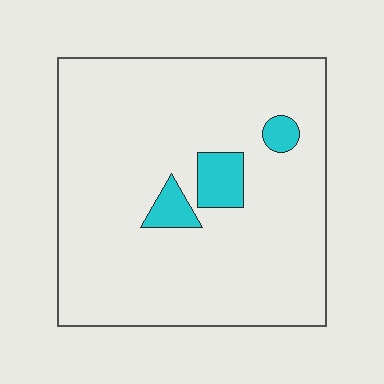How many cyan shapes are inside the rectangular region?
3.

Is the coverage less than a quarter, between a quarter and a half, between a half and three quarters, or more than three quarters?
Less than a quarter.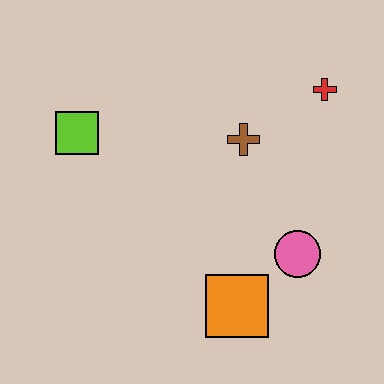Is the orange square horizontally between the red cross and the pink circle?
No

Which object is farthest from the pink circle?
The lime square is farthest from the pink circle.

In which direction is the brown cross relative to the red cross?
The brown cross is to the left of the red cross.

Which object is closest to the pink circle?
The orange square is closest to the pink circle.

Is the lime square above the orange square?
Yes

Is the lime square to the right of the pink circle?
No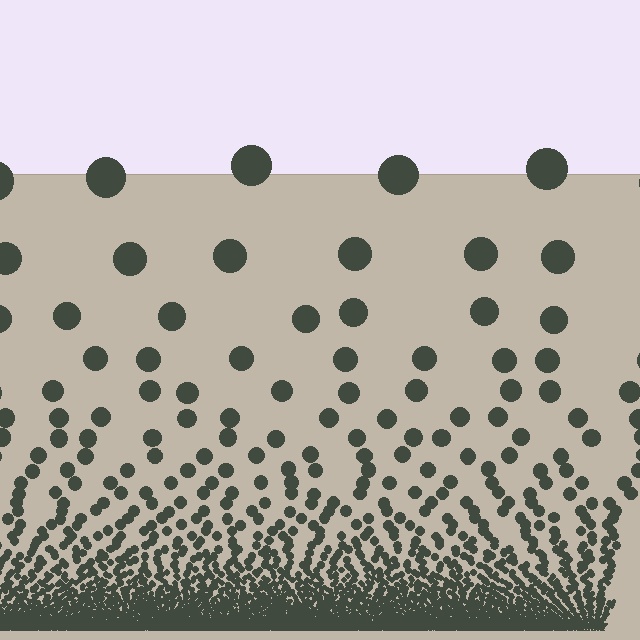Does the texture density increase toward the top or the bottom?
Density increases toward the bottom.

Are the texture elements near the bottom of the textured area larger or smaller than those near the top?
Smaller. The gradient is inverted — elements near the bottom are smaller and denser.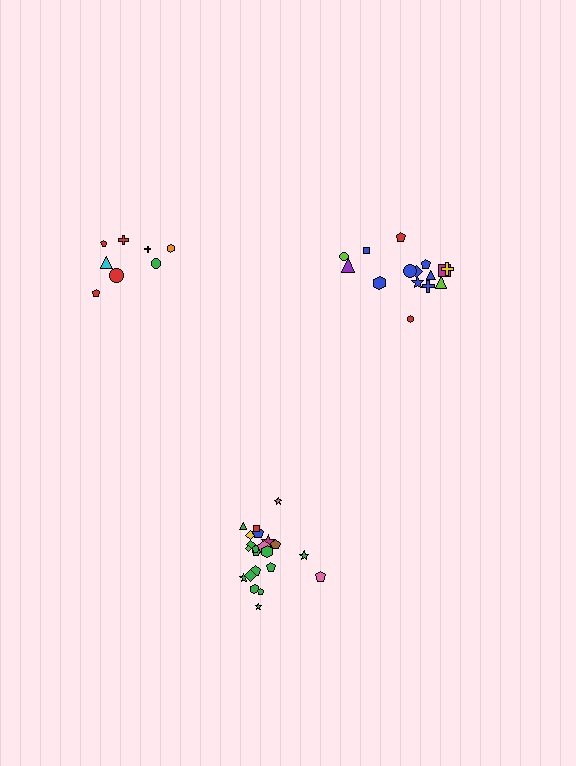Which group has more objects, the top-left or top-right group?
The top-right group.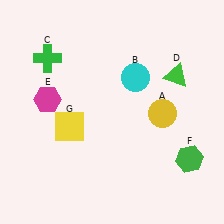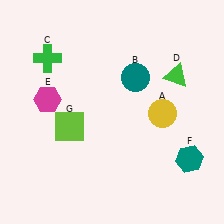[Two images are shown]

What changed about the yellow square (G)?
In Image 1, G is yellow. In Image 2, it changed to lime.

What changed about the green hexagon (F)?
In Image 1, F is green. In Image 2, it changed to teal.